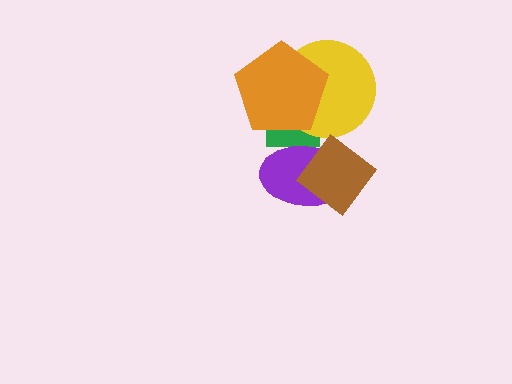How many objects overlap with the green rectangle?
3 objects overlap with the green rectangle.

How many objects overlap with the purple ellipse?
2 objects overlap with the purple ellipse.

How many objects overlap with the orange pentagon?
2 objects overlap with the orange pentagon.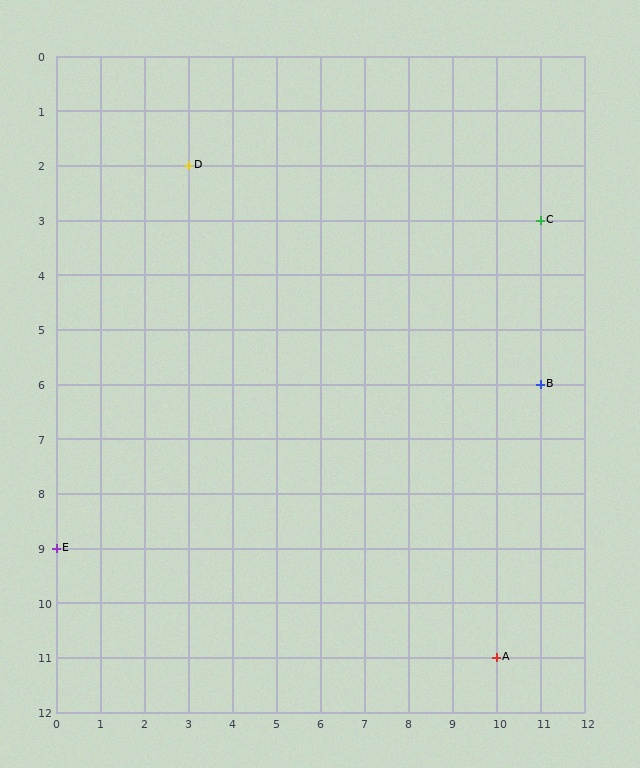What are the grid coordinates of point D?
Point D is at grid coordinates (3, 2).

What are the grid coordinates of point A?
Point A is at grid coordinates (10, 11).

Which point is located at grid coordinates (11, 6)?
Point B is at (11, 6).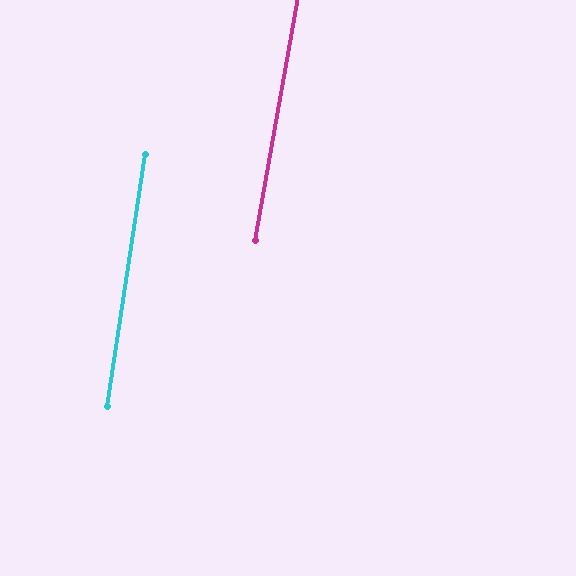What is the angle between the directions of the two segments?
Approximately 1 degree.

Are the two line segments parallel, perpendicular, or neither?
Parallel — their directions differ by only 1.4°.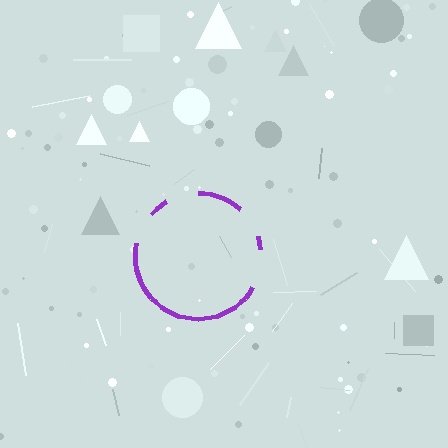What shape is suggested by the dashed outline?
The dashed outline suggests a circle.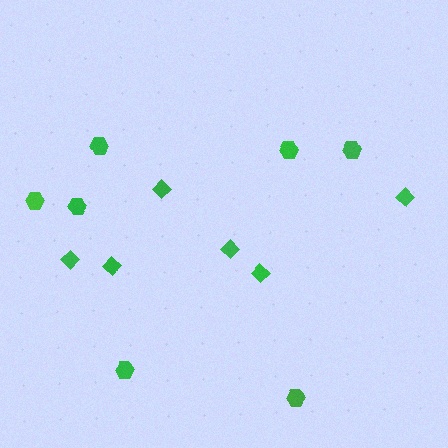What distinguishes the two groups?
There are 2 groups: one group of diamonds (6) and one group of hexagons (7).